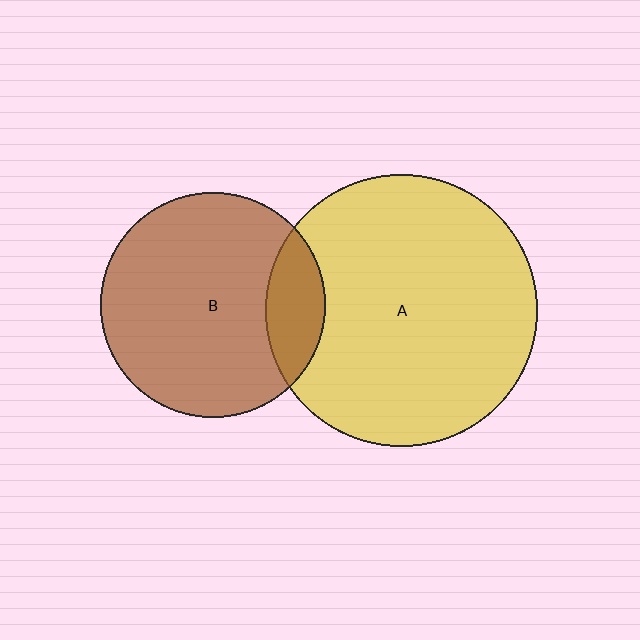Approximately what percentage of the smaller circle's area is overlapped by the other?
Approximately 15%.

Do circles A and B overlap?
Yes.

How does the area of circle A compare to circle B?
Approximately 1.5 times.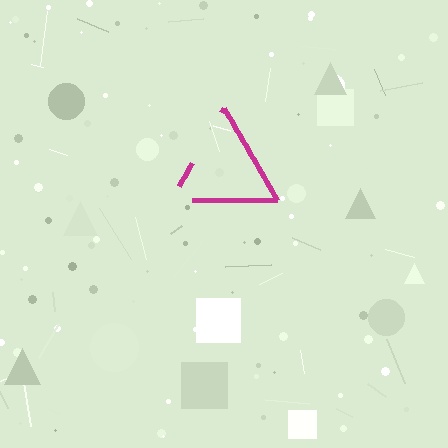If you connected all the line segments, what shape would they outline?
They would outline a triangle.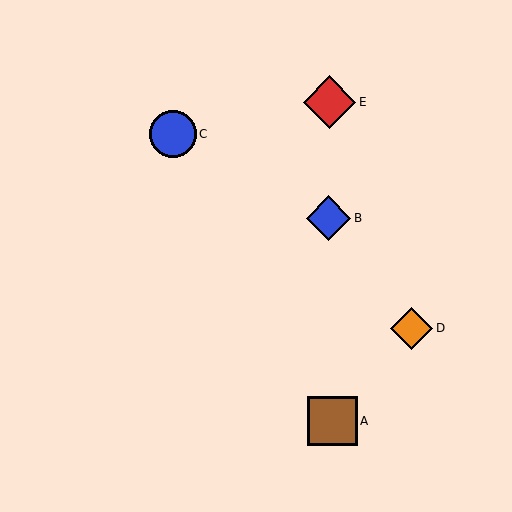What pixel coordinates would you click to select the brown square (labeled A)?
Click at (332, 421) to select the brown square A.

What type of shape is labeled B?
Shape B is a blue diamond.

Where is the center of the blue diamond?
The center of the blue diamond is at (329, 218).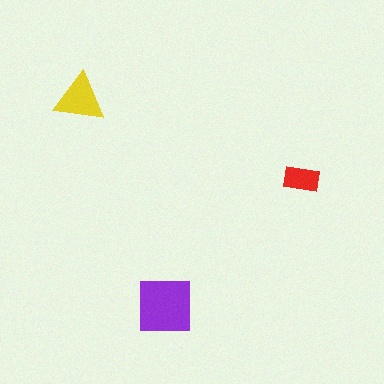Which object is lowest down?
The purple square is bottommost.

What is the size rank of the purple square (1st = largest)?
1st.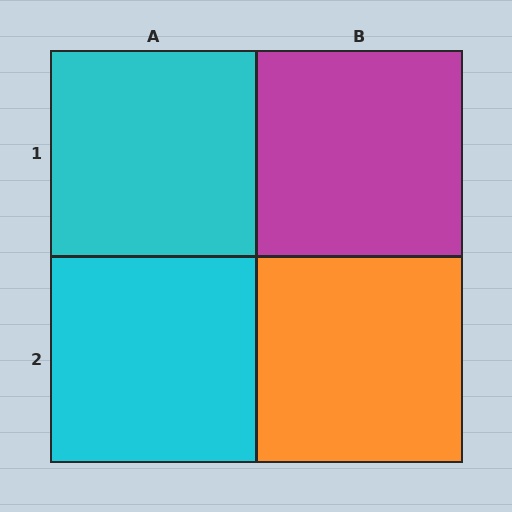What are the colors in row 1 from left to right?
Cyan, magenta.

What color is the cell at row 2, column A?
Cyan.